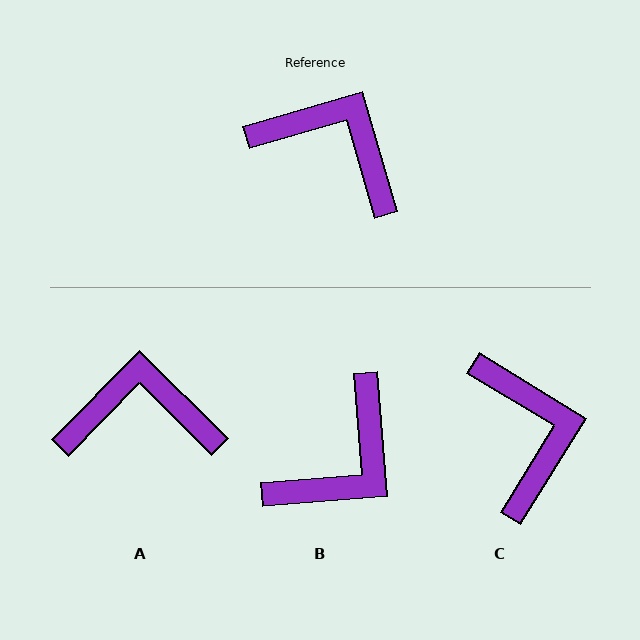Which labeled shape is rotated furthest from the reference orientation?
B, about 101 degrees away.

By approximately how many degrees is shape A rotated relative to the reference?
Approximately 29 degrees counter-clockwise.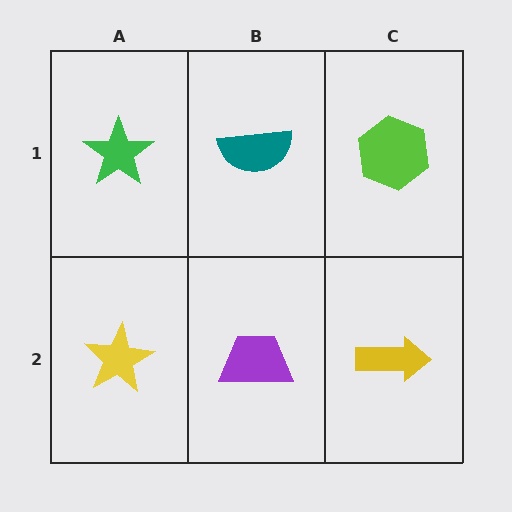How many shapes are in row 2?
3 shapes.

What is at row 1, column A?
A green star.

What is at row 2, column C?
A yellow arrow.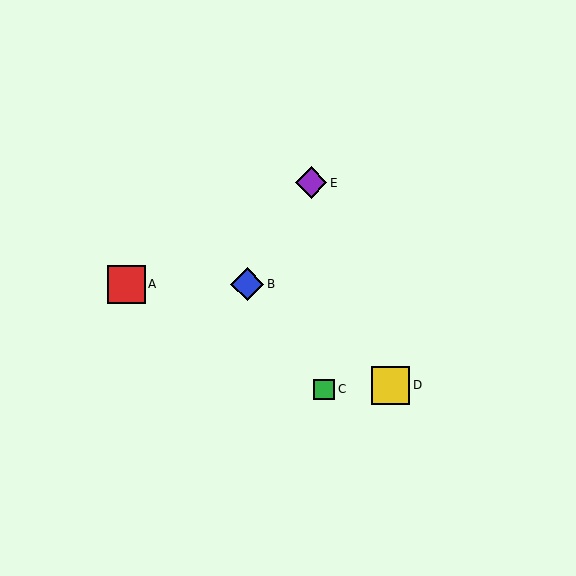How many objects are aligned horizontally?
2 objects (A, B) are aligned horizontally.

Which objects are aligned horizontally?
Objects A, B are aligned horizontally.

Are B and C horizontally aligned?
No, B is at y≈284 and C is at y≈389.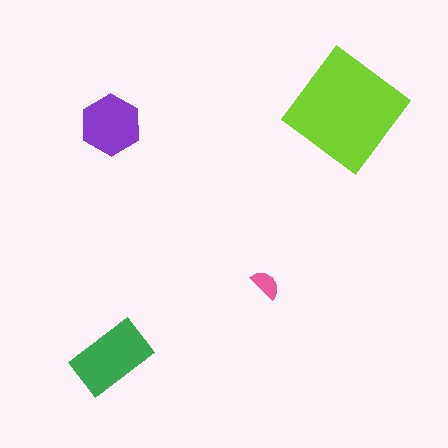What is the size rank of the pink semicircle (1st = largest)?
4th.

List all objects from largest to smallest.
The lime diamond, the green rectangle, the purple hexagon, the pink semicircle.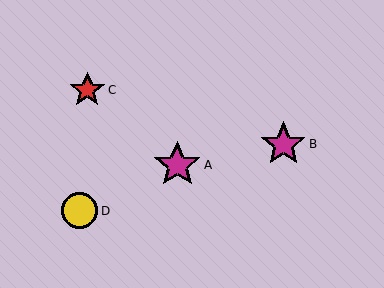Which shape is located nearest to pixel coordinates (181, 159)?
The magenta star (labeled A) at (177, 165) is nearest to that location.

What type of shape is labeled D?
Shape D is a yellow circle.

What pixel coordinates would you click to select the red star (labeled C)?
Click at (87, 90) to select the red star C.